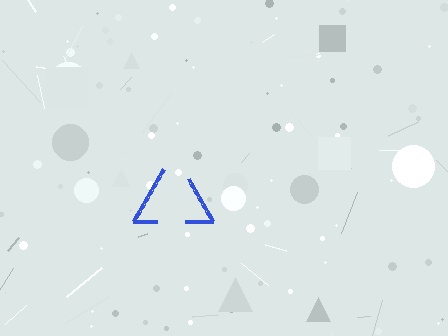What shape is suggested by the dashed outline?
The dashed outline suggests a triangle.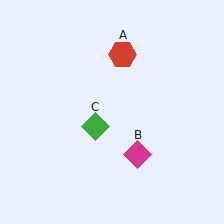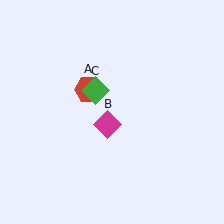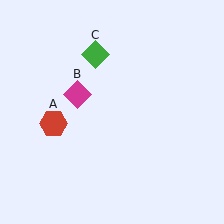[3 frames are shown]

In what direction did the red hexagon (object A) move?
The red hexagon (object A) moved down and to the left.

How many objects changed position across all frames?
3 objects changed position: red hexagon (object A), magenta diamond (object B), green diamond (object C).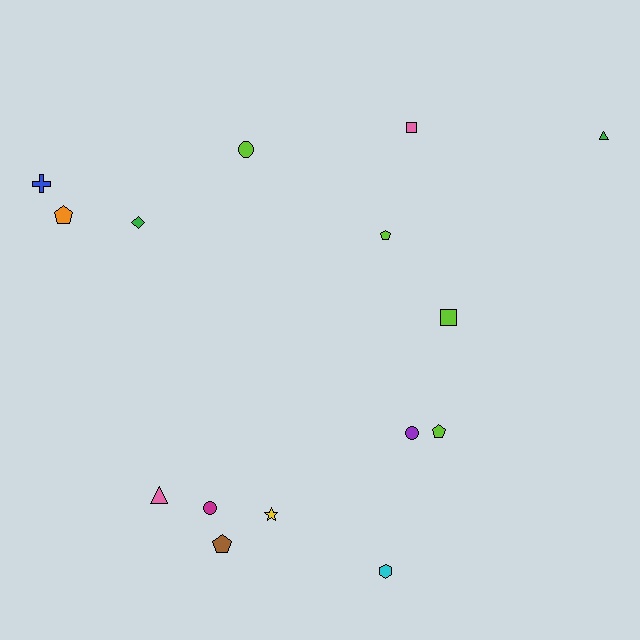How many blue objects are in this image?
There is 1 blue object.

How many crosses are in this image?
There is 1 cross.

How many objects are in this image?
There are 15 objects.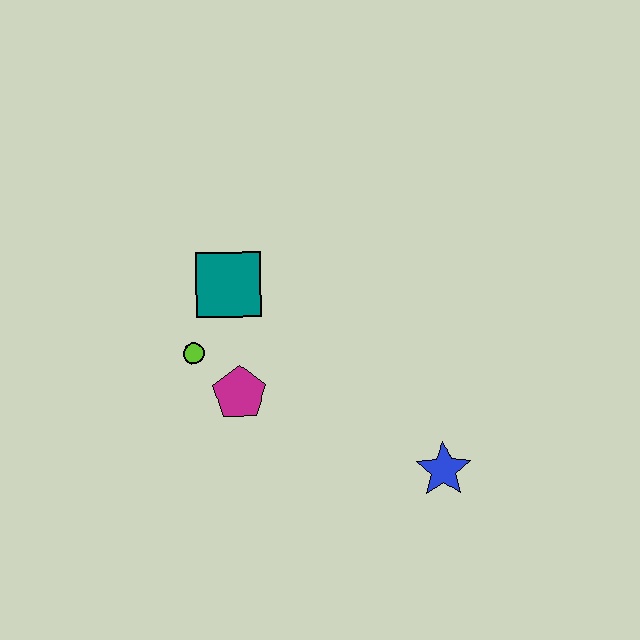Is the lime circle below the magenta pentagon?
No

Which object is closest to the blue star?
The magenta pentagon is closest to the blue star.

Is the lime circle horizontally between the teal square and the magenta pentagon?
No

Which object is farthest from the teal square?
The blue star is farthest from the teal square.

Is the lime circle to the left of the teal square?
Yes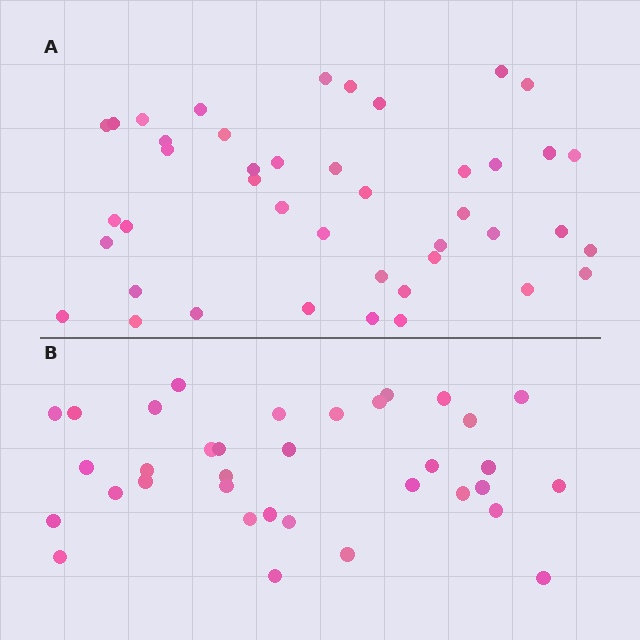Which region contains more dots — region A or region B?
Region A (the top region) has more dots.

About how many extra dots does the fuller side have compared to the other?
Region A has roughly 8 or so more dots than region B.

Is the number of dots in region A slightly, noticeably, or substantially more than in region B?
Region A has only slightly more — the two regions are fairly close. The ratio is roughly 1.2 to 1.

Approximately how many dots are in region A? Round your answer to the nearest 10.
About 40 dots. (The exact count is 43, which rounds to 40.)